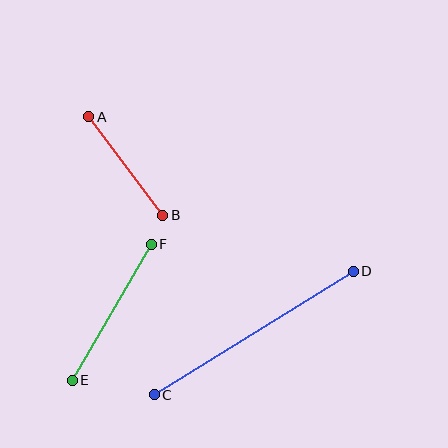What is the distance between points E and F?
The distance is approximately 157 pixels.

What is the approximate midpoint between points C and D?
The midpoint is at approximately (254, 333) pixels.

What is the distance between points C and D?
The distance is approximately 234 pixels.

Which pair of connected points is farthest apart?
Points C and D are farthest apart.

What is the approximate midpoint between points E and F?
The midpoint is at approximately (112, 312) pixels.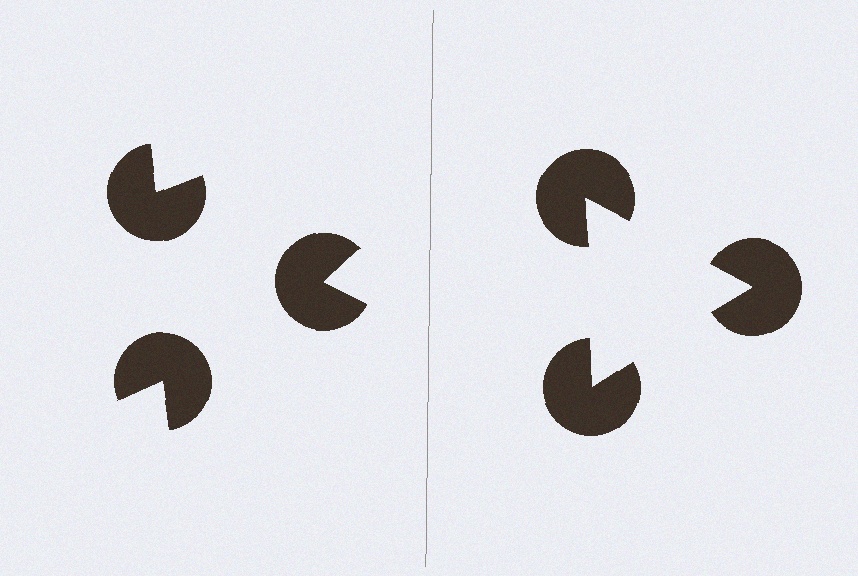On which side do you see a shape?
An illusory triangle appears on the right side. On the left side the wedge cuts are rotated, so no coherent shape forms.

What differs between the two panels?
The pac-man discs are positioned identically on both sides; only the wedge orientations differ. On the right they align to a triangle; on the left they are misaligned.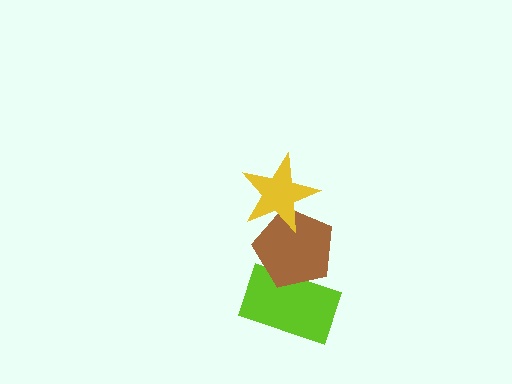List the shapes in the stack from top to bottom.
From top to bottom: the yellow star, the brown pentagon, the lime rectangle.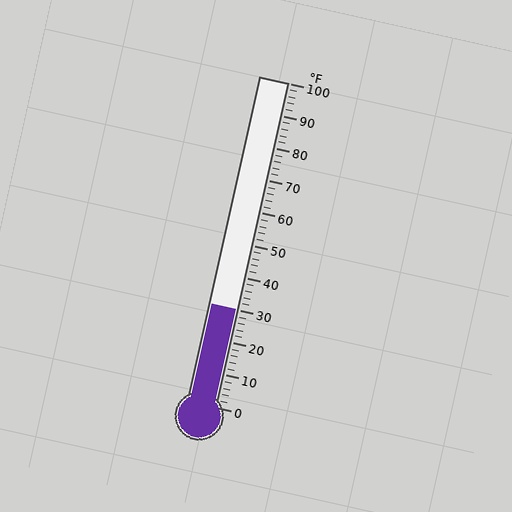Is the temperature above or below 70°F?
The temperature is below 70°F.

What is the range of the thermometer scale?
The thermometer scale ranges from 0°F to 100°F.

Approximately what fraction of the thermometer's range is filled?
The thermometer is filled to approximately 30% of its range.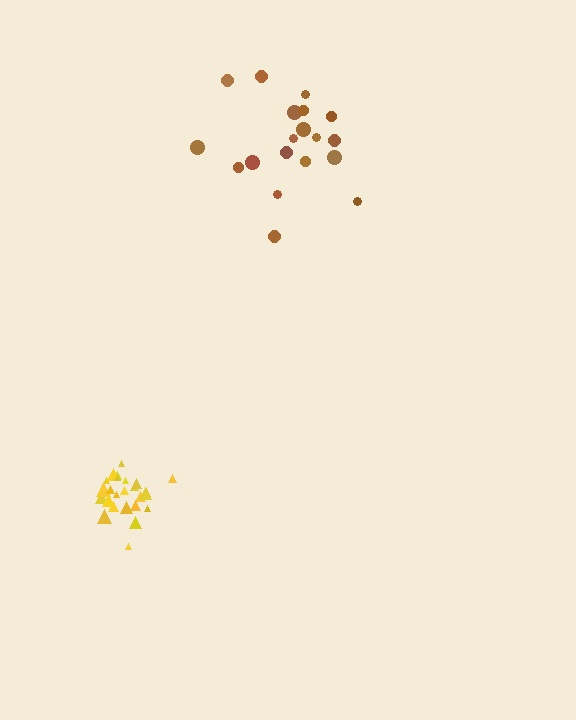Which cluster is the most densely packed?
Yellow.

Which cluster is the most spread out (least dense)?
Brown.